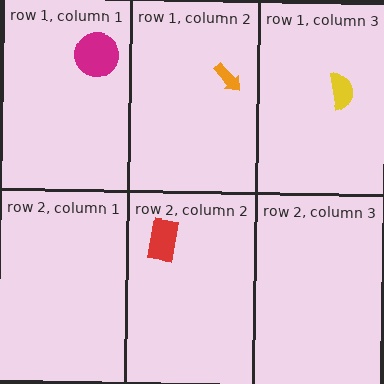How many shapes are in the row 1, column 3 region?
1.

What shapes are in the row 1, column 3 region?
The yellow semicircle.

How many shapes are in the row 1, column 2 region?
1.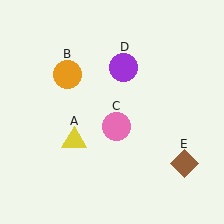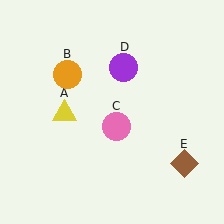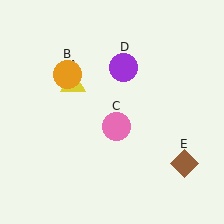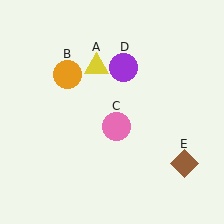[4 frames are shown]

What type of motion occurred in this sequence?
The yellow triangle (object A) rotated clockwise around the center of the scene.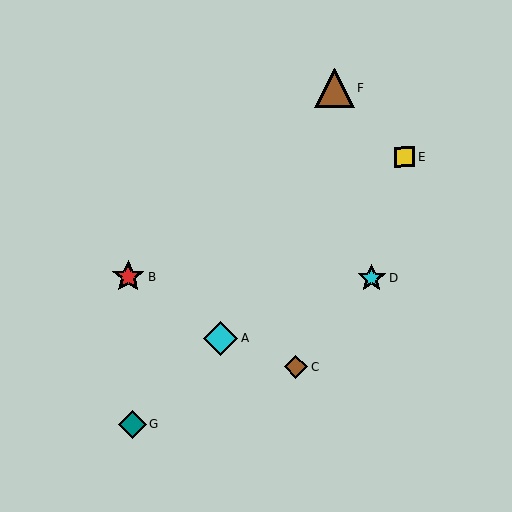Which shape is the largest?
The brown triangle (labeled F) is the largest.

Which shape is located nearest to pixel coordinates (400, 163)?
The yellow square (labeled E) at (404, 157) is nearest to that location.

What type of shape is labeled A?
Shape A is a cyan diamond.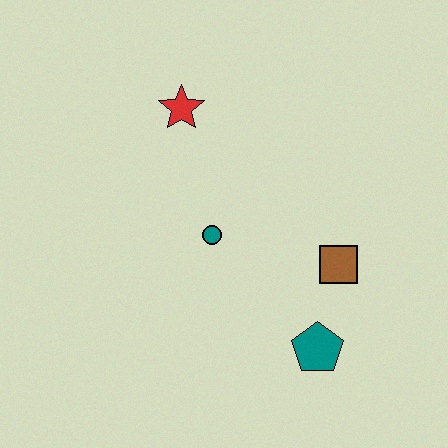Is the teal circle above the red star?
No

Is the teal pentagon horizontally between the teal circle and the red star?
No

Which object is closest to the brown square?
The teal pentagon is closest to the brown square.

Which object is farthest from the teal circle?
The teal pentagon is farthest from the teal circle.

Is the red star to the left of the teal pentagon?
Yes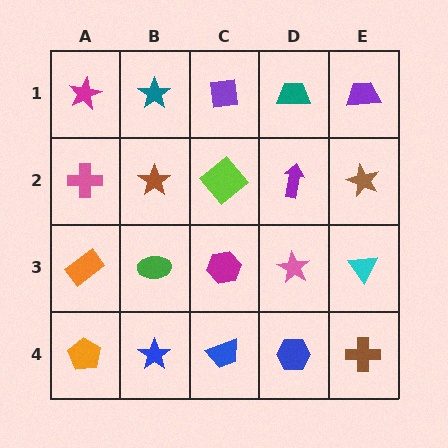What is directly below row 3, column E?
A brown cross.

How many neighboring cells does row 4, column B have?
3.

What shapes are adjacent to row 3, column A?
A pink cross (row 2, column A), an orange pentagon (row 4, column A), a green ellipse (row 3, column B).